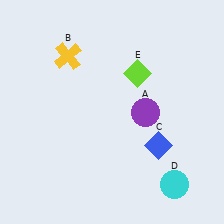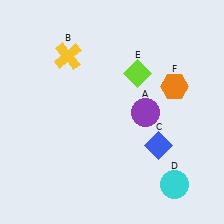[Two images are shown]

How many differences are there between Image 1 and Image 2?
There is 1 difference between the two images.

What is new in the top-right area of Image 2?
An orange hexagon (F) was added in the top-right area of Image 2.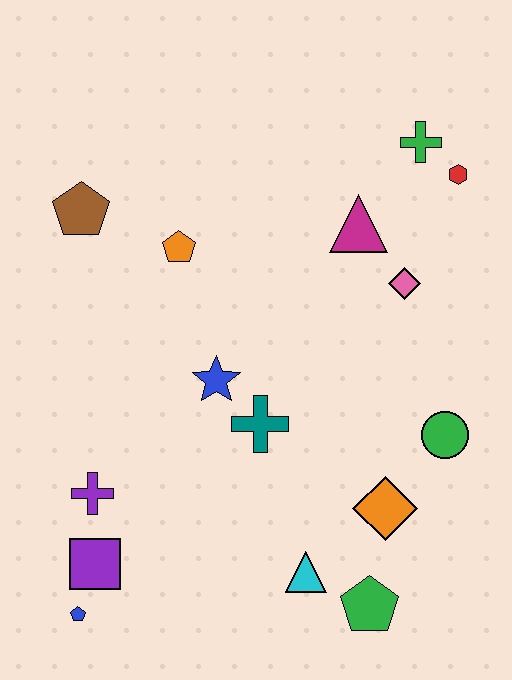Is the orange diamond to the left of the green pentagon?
No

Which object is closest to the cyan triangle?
The green pentagon is closest to the cyan triangle.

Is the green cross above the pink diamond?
Yes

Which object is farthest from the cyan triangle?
The green cross is farthest from the cyan triangle.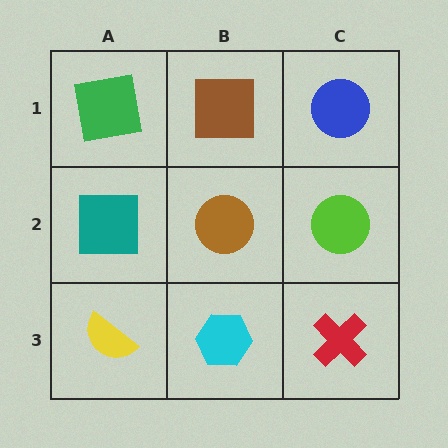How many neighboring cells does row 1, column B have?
3.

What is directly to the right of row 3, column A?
A cyan hexagon.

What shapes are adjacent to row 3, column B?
A brown circle (row 2, column B), a yellow semicircle (row 3, column A), a red cross (row 3, column C).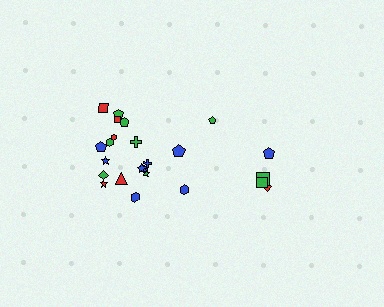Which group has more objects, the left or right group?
The left group.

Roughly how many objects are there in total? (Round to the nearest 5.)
Roughly 25 objects in total.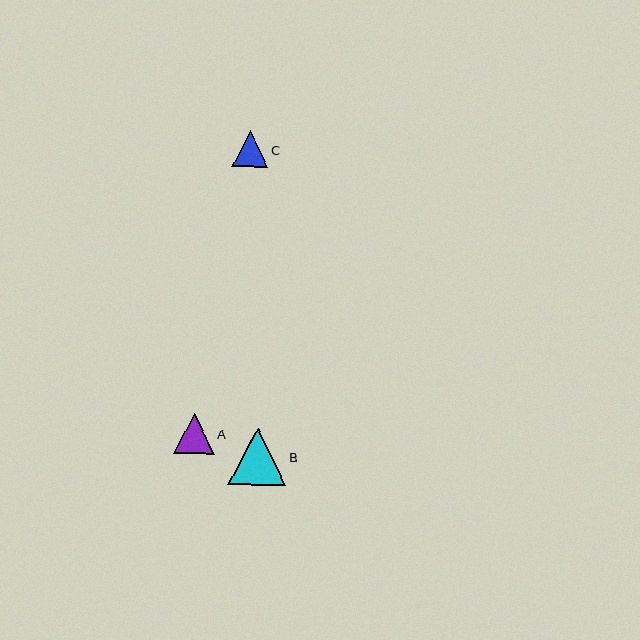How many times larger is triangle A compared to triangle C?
Triangle A is approximately 1.2 times the size of triangle C.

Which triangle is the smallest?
Triangle C is the smallest with a size of approximately 36 pixels.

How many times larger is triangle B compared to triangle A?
Triangle B is approximately 1.4 times the size of triangle A.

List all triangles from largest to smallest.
From largest to smallest: B, A, C.